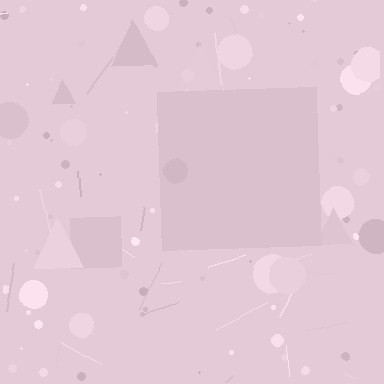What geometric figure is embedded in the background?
A square is embedded in the background.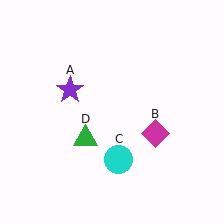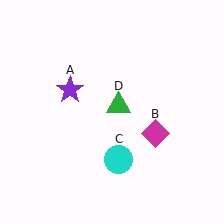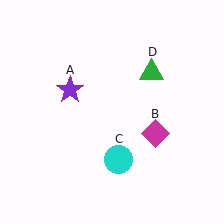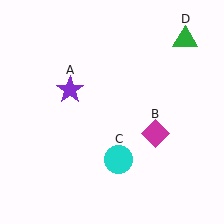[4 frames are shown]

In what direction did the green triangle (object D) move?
The green triangle (object D) moved up and to the right.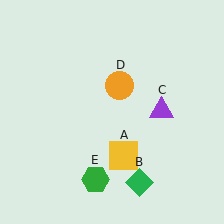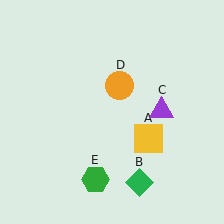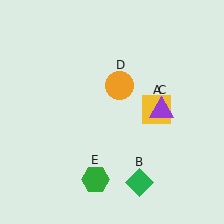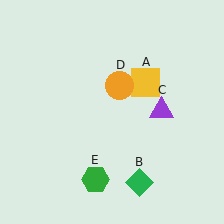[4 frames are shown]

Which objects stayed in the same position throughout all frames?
Green diamond (object B) and purple triangle (object C) and orange circle (object D) and green hexagon (object E) remained stationary.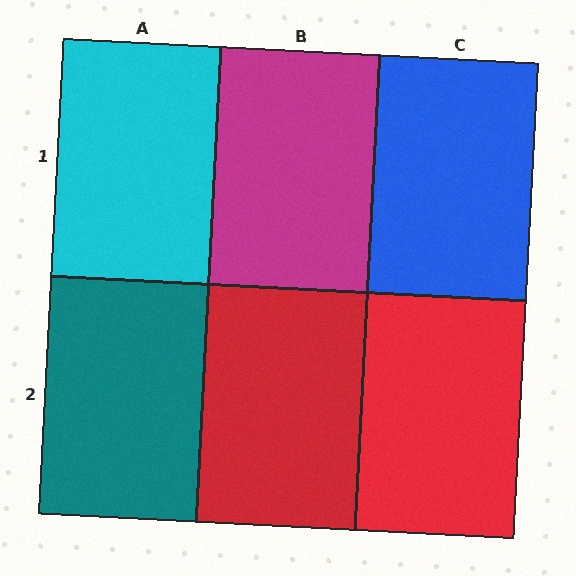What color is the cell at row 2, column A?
Teal.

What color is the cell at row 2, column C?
Red.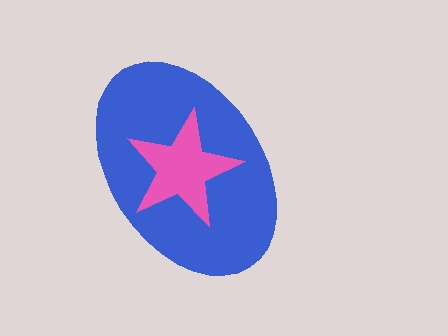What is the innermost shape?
The pink star.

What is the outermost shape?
The blue ellipse.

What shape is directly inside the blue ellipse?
The pink star.